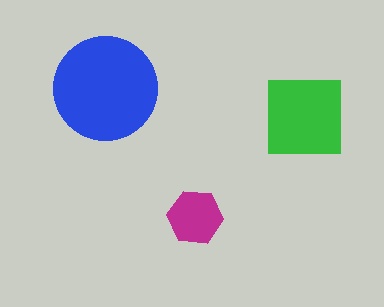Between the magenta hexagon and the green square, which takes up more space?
The green square.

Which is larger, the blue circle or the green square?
The blue circle.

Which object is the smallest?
The magenta hexagon.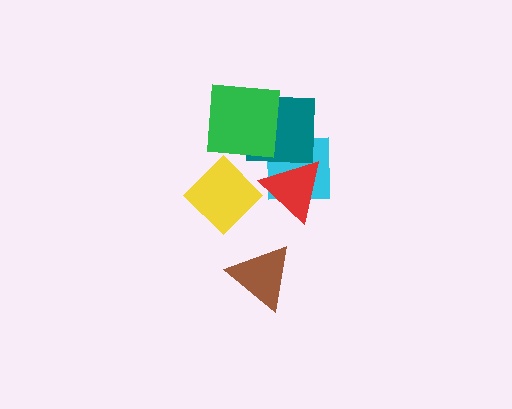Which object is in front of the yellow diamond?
The green square is in front of the yellow diamond.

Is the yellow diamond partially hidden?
Yes, it is partially covered by another shape.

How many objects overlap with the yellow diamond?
1 object overlaps with the yellow diamond.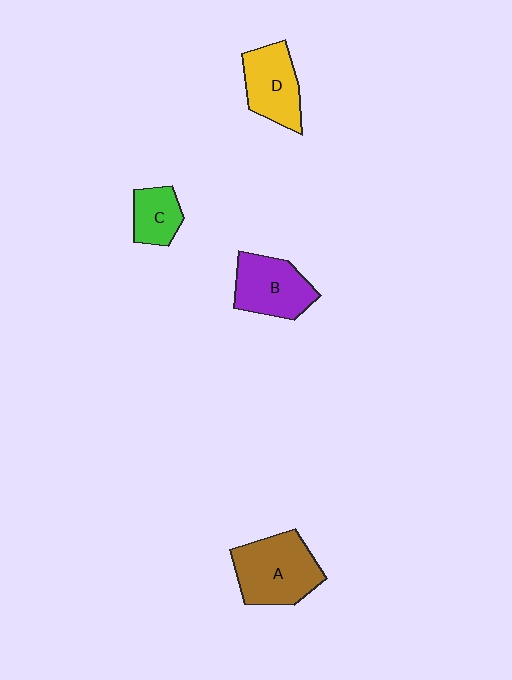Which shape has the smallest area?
Shape C (green).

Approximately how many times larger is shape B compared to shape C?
Approximately 1.6 times.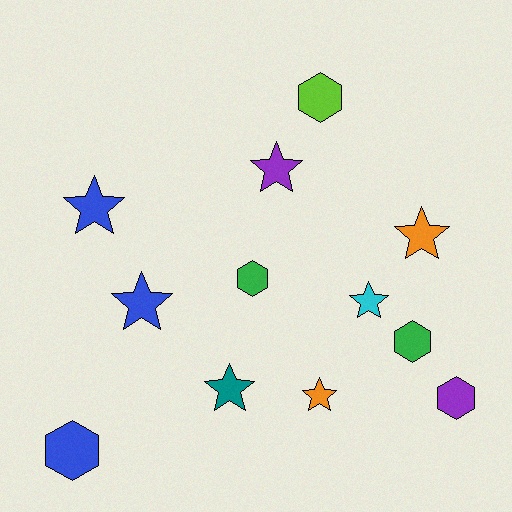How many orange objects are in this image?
There are 2 orange objects.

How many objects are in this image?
There are 12 objects.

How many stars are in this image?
There are 7 stars.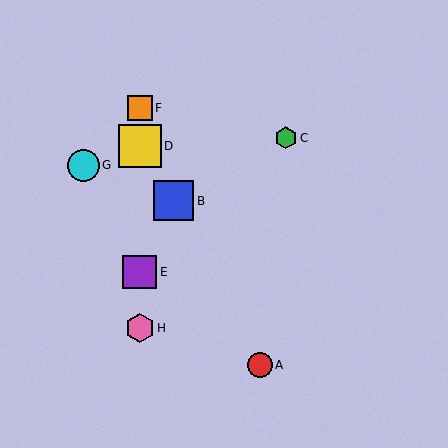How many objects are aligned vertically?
4 objects (D, E, F, H) are aligned vertically.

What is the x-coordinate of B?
Object B is at x≈174.